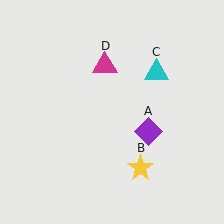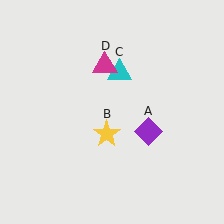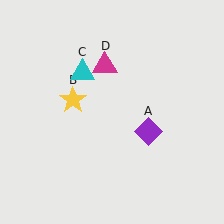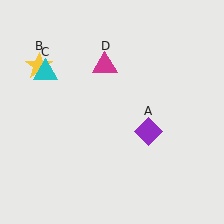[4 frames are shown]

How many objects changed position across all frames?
2 objects changed position: yellow star (object B), cyan triangle (object C).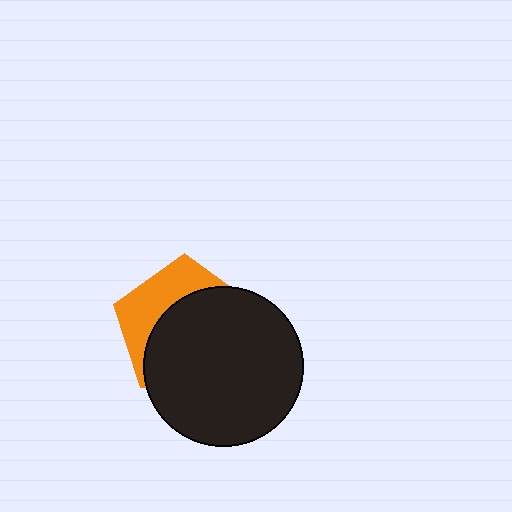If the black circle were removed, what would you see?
You would see the complete orange pentagon.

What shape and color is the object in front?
The object in front is a black circle.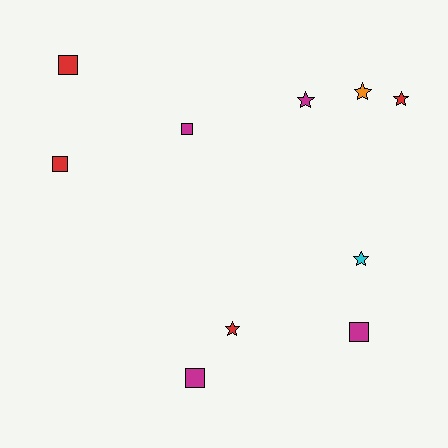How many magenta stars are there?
There is 1 magenta star.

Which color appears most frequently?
Magenta, with 4 objects.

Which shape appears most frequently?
Square, with 5 objects.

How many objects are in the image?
There are 10 objects.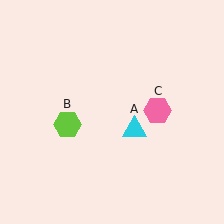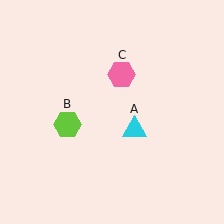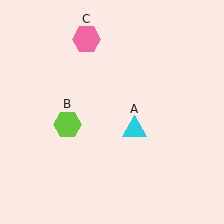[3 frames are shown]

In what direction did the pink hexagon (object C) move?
The pink hexagon (object C) moved up and to the left.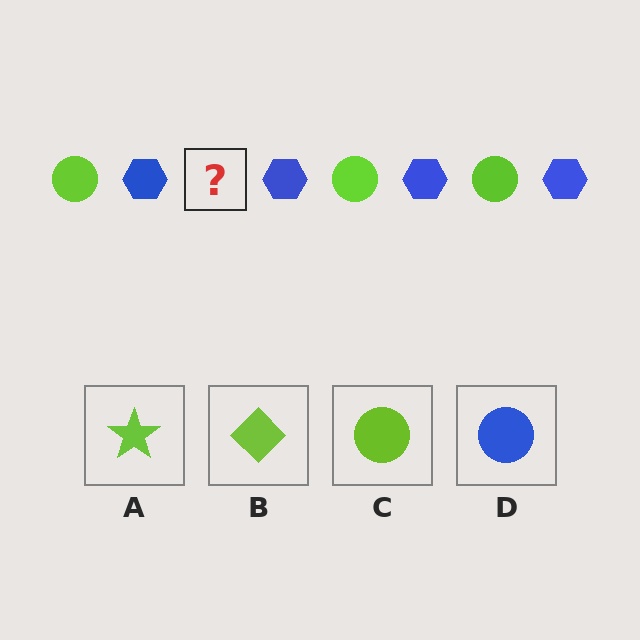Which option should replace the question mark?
Option C.